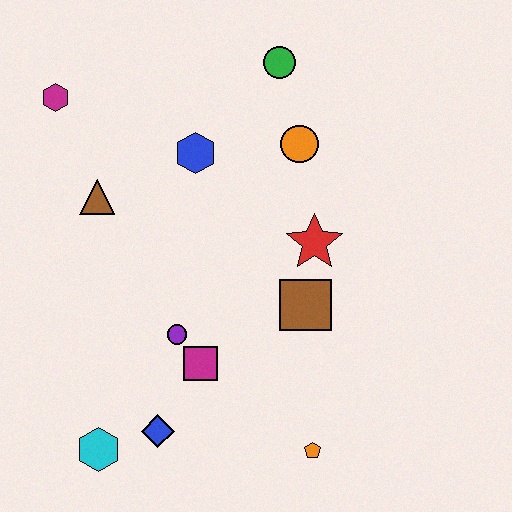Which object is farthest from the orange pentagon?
The magenta hexagon is farthest from the orange pentagon.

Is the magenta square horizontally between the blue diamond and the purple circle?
No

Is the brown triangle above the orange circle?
No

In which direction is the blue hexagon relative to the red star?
The blue hexagon is to the left of the red star.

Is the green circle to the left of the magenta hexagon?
No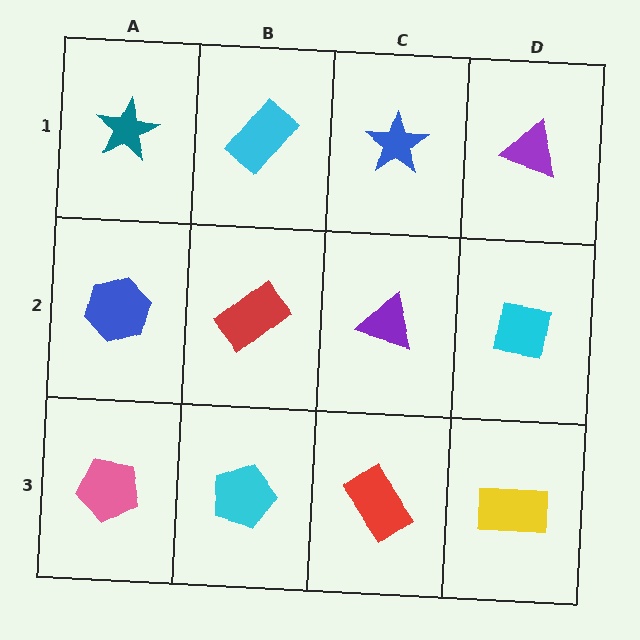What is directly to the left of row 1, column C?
A cyan rectangle.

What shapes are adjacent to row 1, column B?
A red rectangle (row 2, column B), a teal star (row 1, column A), a blue star (row 1, column C).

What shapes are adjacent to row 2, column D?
A purple triangle (row 1, column D), a yellow rectangle (row 3, column D), a purple triangle (row 2, column C).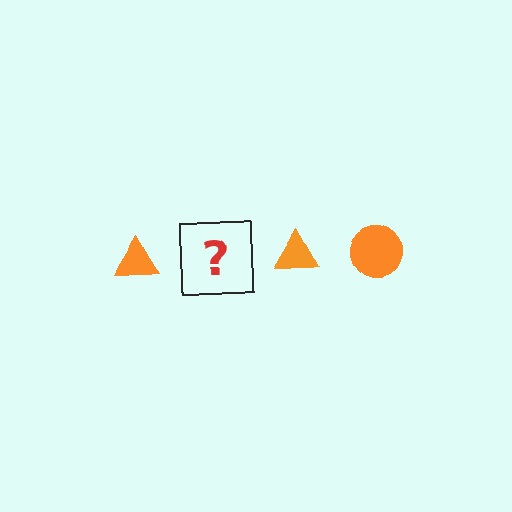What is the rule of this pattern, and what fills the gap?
The rule is that the pattern cycles through triangle, circle shapes in orange. The gap should be filled with an orange circle.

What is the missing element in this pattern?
The missing element is an orange circle.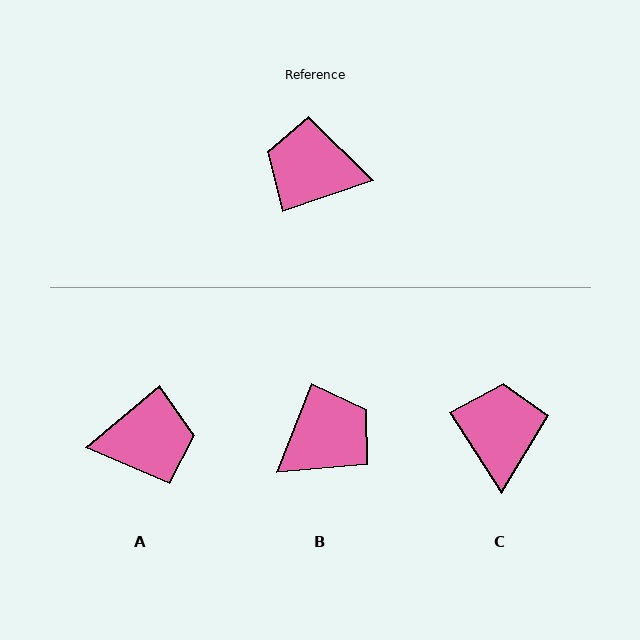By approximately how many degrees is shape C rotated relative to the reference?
Approximately 76 degrees clockwise.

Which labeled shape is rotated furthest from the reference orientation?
A, about 159 degrees away.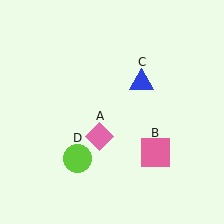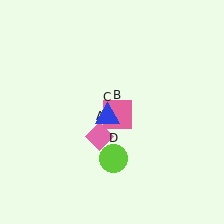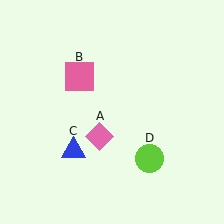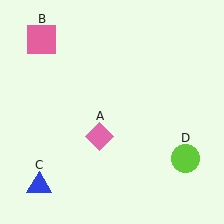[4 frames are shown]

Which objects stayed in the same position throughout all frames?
Pink diamond (object A) remained stationary.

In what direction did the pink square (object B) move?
The pink square (object B) moved up and to the left.